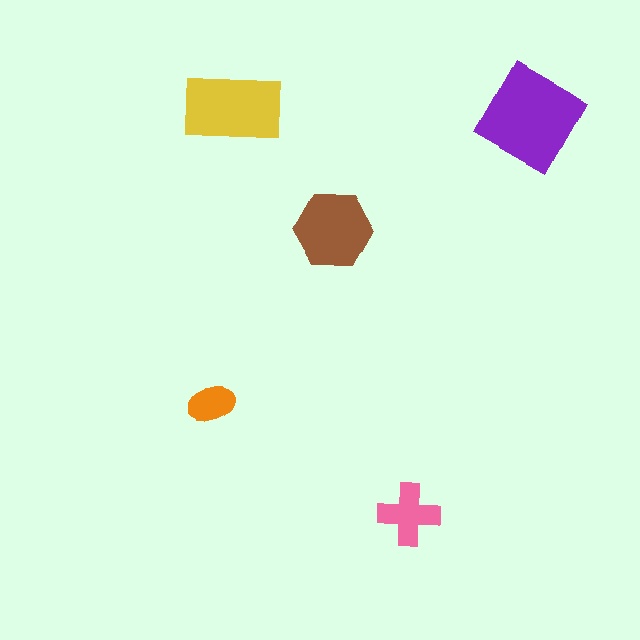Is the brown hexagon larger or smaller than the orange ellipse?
Larger.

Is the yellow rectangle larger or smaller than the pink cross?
Larger.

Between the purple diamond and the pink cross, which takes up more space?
The purple diamond.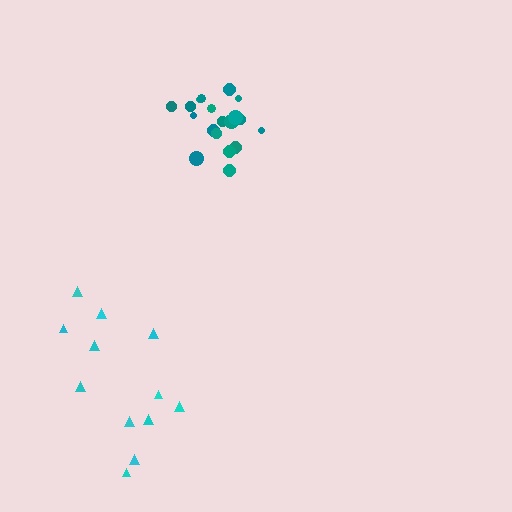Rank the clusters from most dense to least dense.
teal, cyan.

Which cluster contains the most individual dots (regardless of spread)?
Teal (20).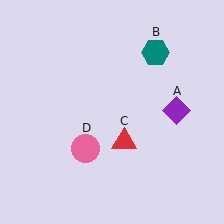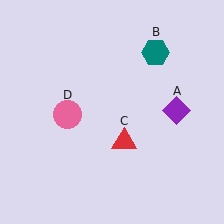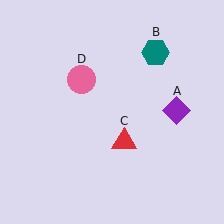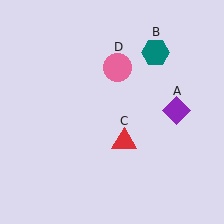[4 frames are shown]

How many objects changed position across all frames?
1 object changed position: pink circle (object D).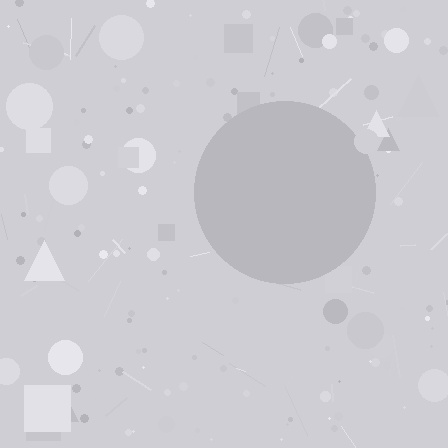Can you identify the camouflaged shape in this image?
The camouflaged shape is a circle.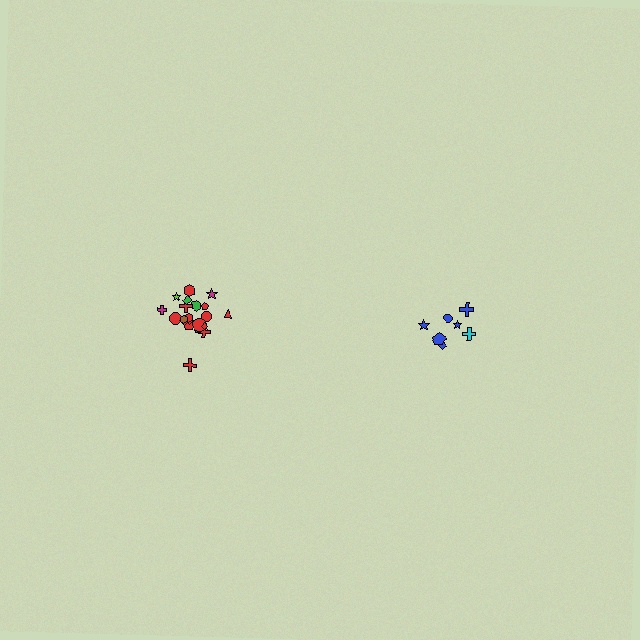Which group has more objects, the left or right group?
The left group.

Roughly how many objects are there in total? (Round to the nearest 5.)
Roughly 30 objects in total.